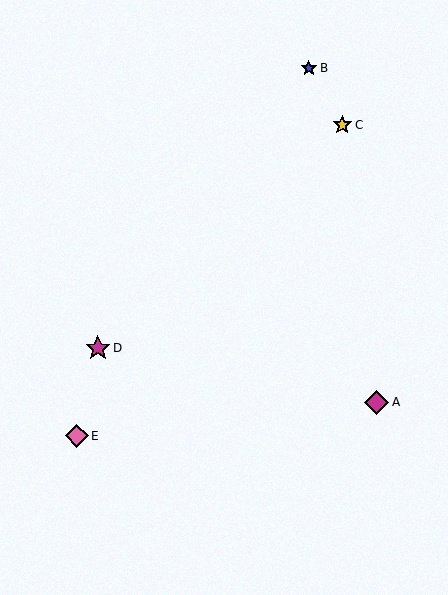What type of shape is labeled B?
Shape B is a blue star.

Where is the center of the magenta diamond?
The center of the magenta diamond is at (376, 402).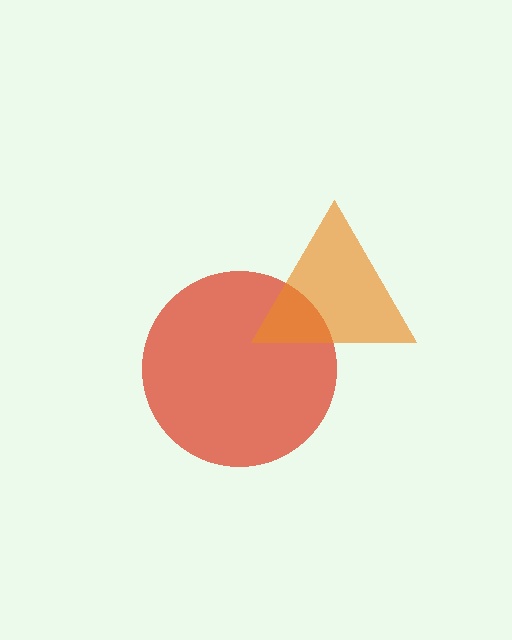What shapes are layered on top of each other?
The layered shapes are: a red circle, an orange triangle.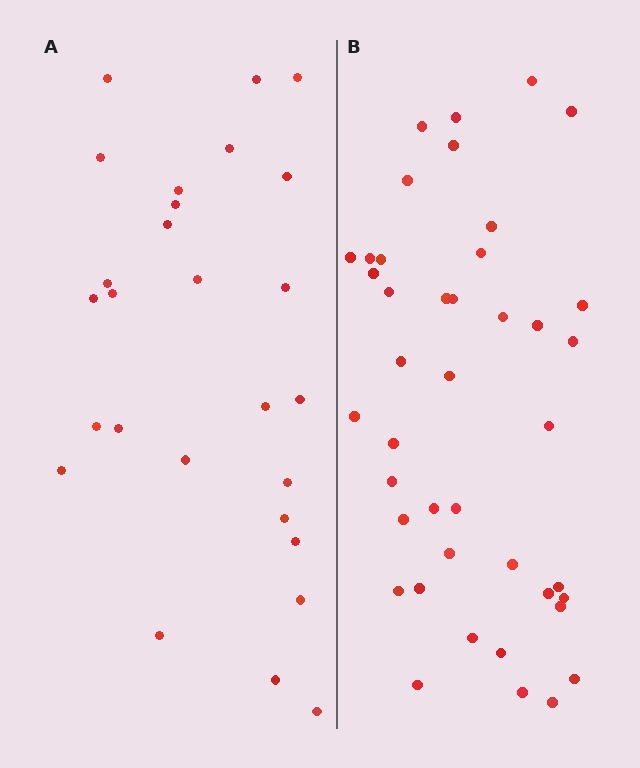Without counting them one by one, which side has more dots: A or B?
Region B (the right region) has more dots.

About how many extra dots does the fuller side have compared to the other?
Region B has approximately 15 more dots than region A.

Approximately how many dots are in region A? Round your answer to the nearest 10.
About 30 dots. (The exact count is 27, which rounds to 30.)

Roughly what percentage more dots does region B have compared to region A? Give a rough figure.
About 55% more.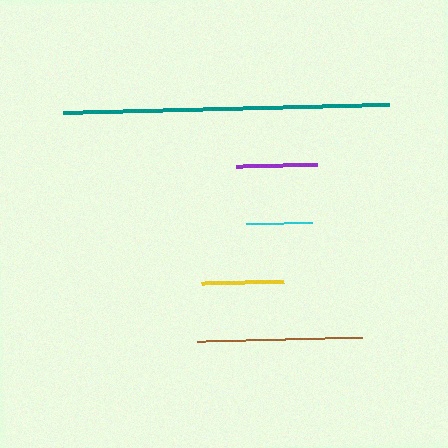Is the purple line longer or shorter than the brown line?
The brown line is longer than the purple line.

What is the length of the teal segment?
The teal segment is approximately 327 pixels long.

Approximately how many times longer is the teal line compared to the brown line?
The teal line is approximately 2.0 times the length of the brown line.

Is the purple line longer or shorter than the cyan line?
The purple line is longer than the cyan line.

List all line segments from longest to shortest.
From longest to shortest: teal, brown, yellow, purple, cyan.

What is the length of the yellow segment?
The yellow segment is approximately 82 pixels long.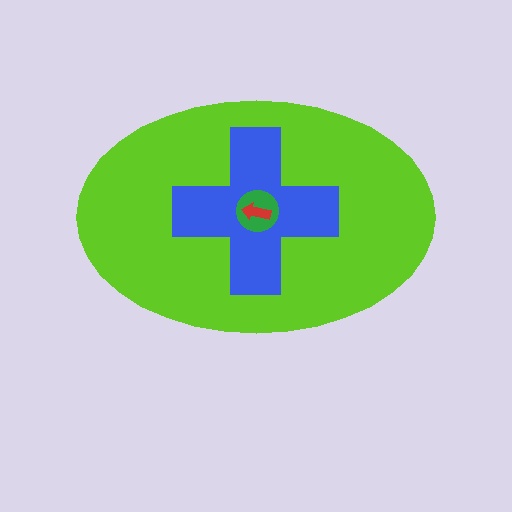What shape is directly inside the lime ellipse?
The blue cross.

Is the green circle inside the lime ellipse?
Yes.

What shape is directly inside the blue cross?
The green circle.